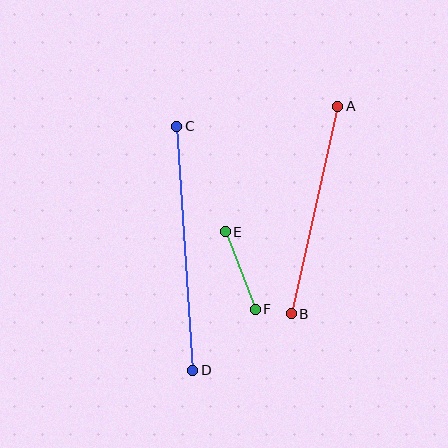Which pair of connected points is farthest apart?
Points C and D are farthest apart.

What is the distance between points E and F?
The distance is approximately 83 pixels.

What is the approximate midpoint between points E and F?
The midpoint is at approximately (240, 270) pixels.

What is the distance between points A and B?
The distance is approximately 212 pixels.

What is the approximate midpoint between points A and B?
The midpoint is at approximately (315, 210) pixels.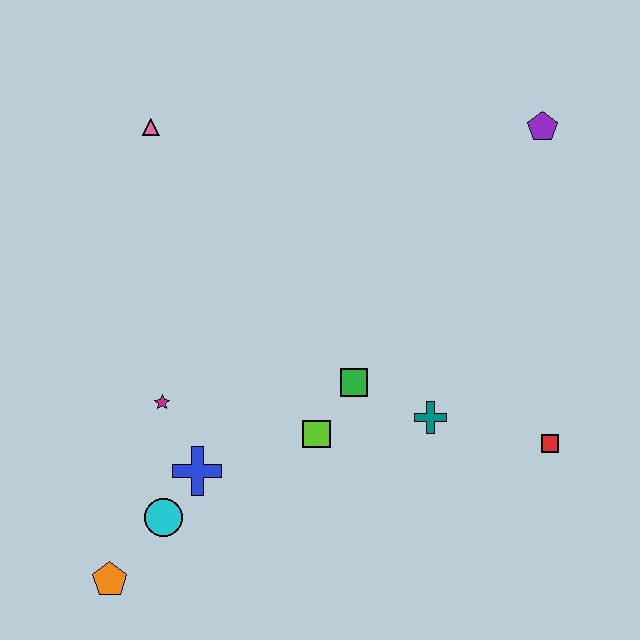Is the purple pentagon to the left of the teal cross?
No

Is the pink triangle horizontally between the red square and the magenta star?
No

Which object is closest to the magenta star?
The blue cross is closest to the magenta star.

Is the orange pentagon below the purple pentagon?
Yes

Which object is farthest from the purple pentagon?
The orange pentagon is farthest from the purple pentagon.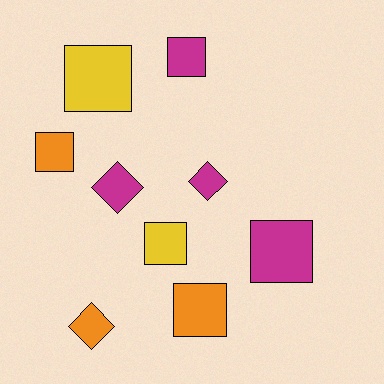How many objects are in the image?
There are 9 objects.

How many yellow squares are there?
There are 2 yellow squares.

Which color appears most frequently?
Magenta, with 4 objects.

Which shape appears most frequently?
Square, with 6 objects.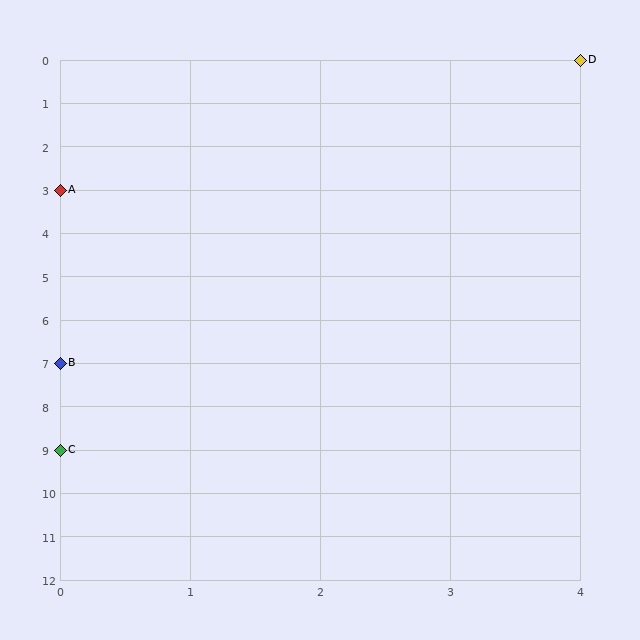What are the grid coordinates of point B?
Point B is at grid coordinates (0, 7).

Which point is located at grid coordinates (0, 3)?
Point A is at (0, 3).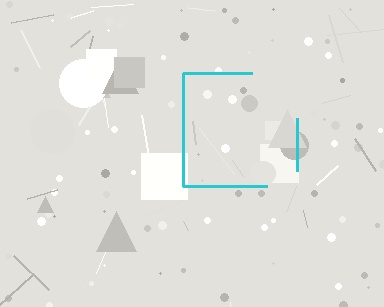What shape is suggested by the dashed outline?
The dashed outline suggests a square.